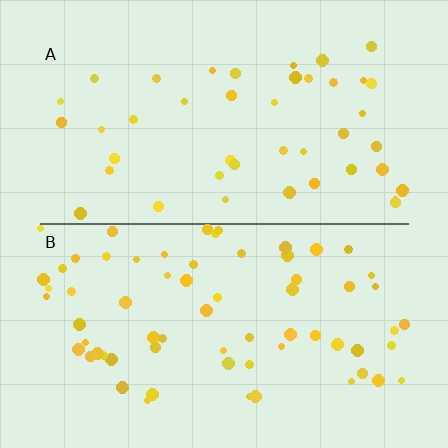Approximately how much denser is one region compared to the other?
Approximately 1.5× — region B over region A.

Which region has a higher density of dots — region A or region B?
B (the bottom).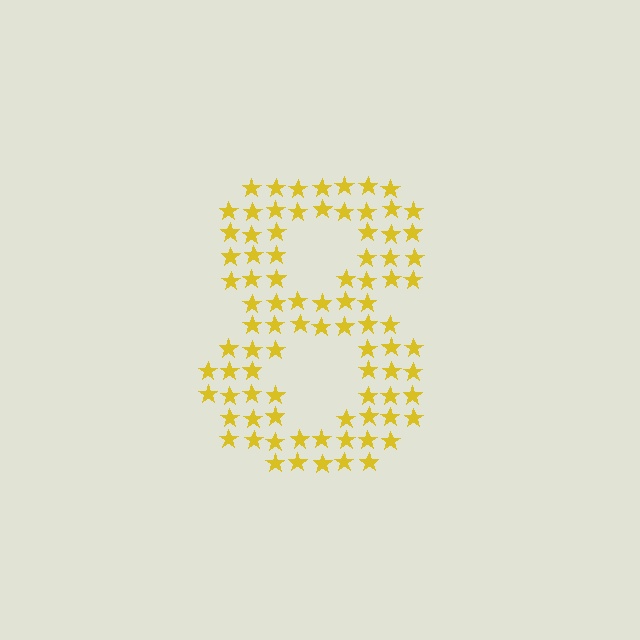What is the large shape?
The large shape is the digit 8.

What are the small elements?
The small elements are stars.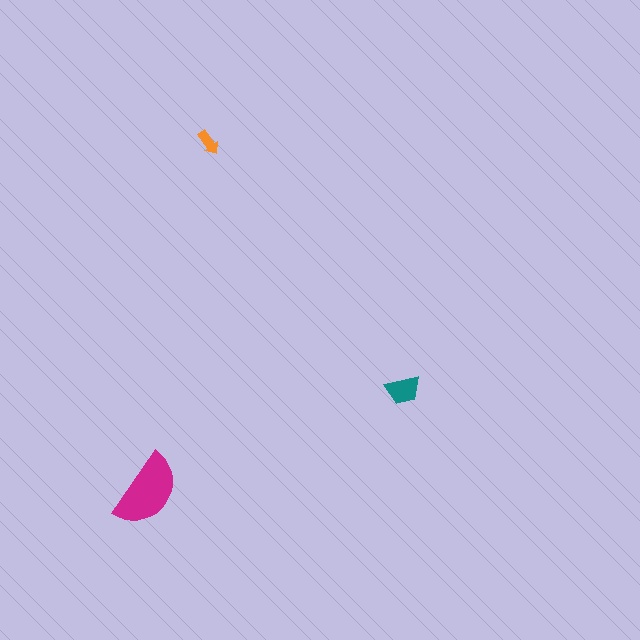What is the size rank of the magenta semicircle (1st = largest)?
1st.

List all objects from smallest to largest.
The orange arrow, the teal trapezoid, the magenta semicircle.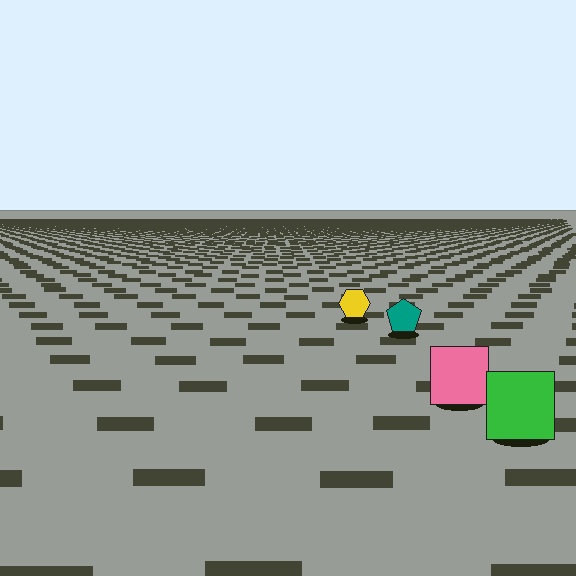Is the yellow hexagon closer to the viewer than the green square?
No. The green square is closer — you can tell from the texture gradient: the ground texture is coarser near it.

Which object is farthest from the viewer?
The yellow hexagon is farthest from the viewer. It appears smaller and the ground texture around it is denser.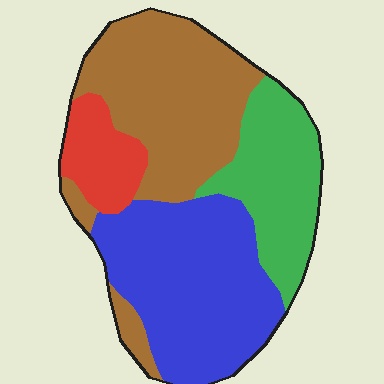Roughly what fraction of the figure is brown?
Brown covers 35% of the figure.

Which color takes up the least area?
Red, at roughly 10%.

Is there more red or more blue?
Blue.